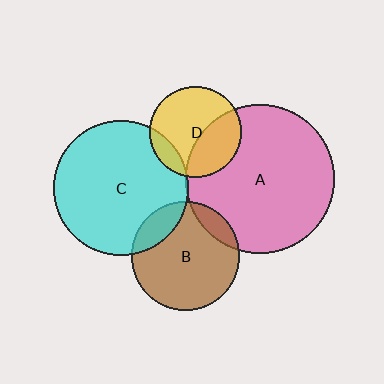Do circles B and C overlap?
Yes.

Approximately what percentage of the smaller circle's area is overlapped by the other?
Approximately 15%.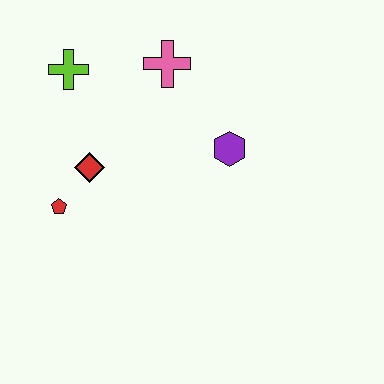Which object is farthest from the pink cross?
The red pentagon is farthest from the pink cross.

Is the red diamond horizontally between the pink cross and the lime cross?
Yes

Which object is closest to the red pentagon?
The red diamond is closest to the red pentagon.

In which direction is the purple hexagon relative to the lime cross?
The purple hexagon is to the right of the lime cross.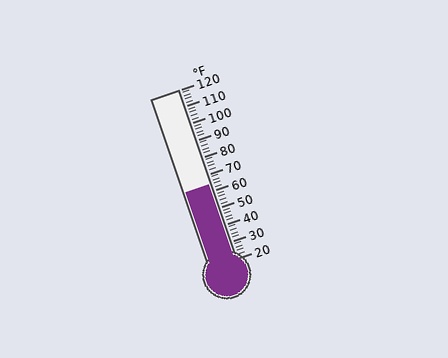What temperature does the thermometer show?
The thermometer shows approximately 64°F.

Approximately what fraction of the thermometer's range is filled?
The thermometer is filled to approximately 45% of its range.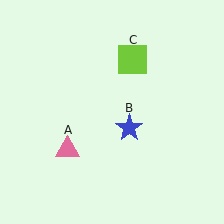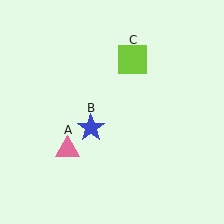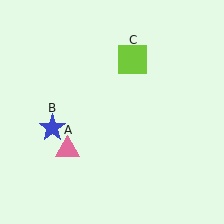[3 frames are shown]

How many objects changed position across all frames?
1 object changed position: blue star (object B).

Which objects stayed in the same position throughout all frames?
Pink triangle (object A) and lime square (object C) remained stationary.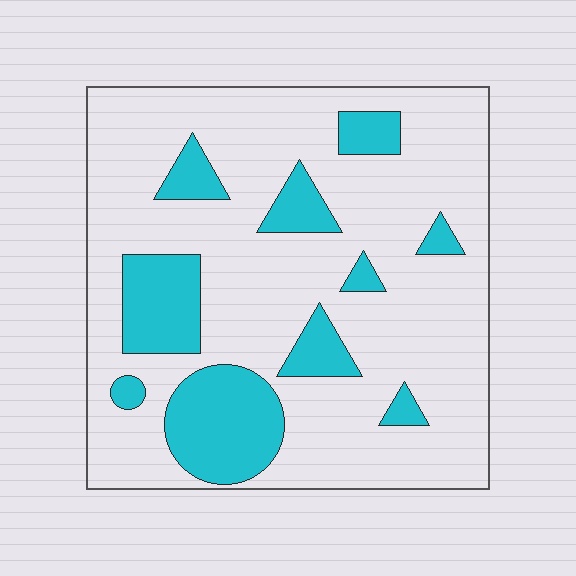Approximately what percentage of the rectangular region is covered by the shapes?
Approximately 20%.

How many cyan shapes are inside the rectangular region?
10.